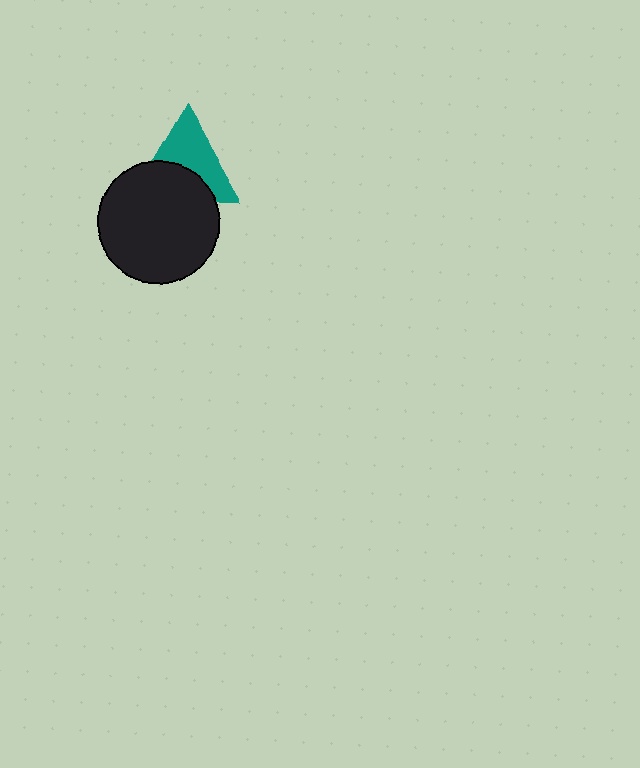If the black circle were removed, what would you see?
You would see the complete teal triangle.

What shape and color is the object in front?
The object in front is a black circle.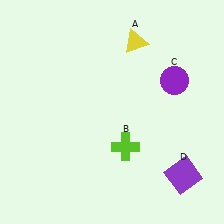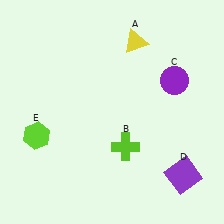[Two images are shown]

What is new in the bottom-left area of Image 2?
A lime hexagon (E) was added in the bottom-left area of Image 2.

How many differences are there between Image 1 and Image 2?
There is 1 difference between the two images.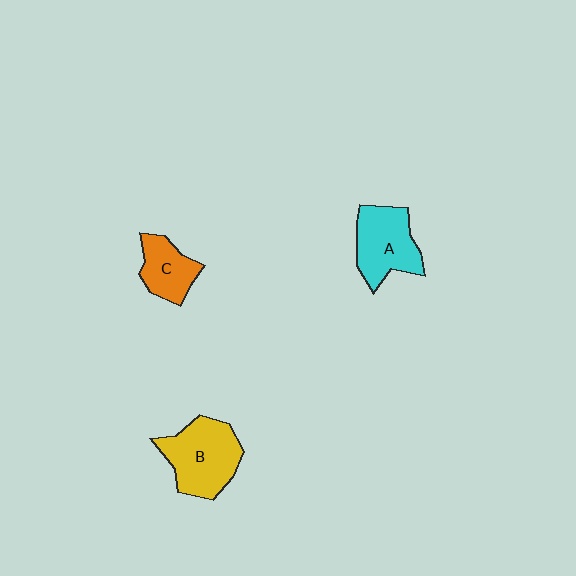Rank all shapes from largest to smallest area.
From largest to smallest: B (yellow), A (cyan), C (orange).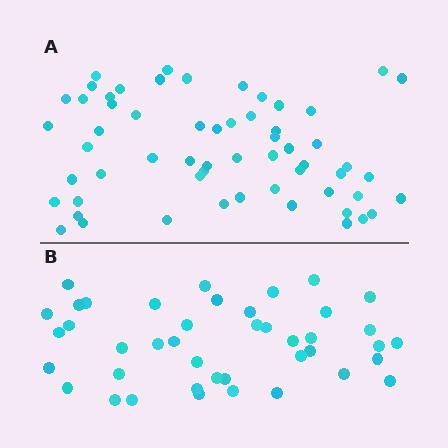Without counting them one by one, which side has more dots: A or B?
Region A (the top region) has more dots.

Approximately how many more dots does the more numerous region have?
Region A has approximately 15 more dots than region B.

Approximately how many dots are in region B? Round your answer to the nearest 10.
About 40 dots. (The exact count is 42, which rounds to 40.)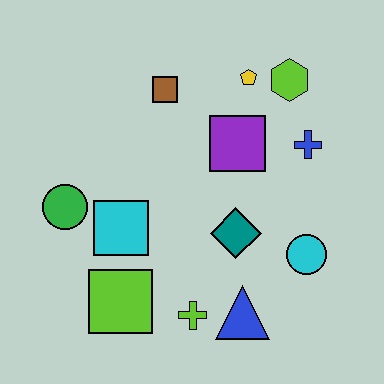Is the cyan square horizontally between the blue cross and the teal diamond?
No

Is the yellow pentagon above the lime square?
Yes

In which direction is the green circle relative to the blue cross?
The green circle is to the left of the blue cross.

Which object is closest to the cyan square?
The green circle is closest to the cyan square.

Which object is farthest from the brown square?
The blue triangle is farthest from the brown square.